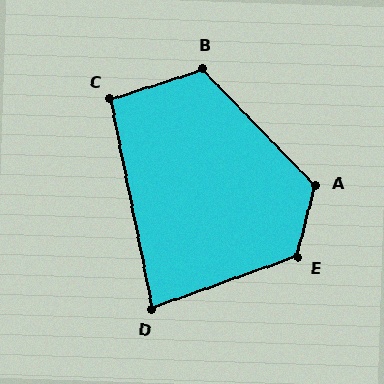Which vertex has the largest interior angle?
E, at approximately 124 degrees.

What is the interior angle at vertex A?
Approximately 122 degrees (obtuse).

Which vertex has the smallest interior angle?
D, at approximately 82 degrees.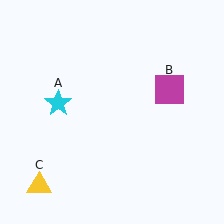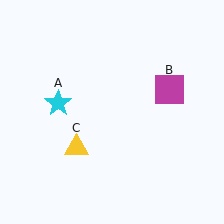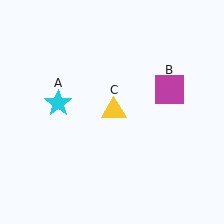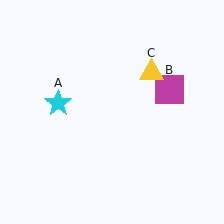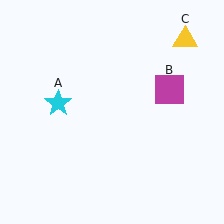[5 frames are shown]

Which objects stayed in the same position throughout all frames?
Cyan star (object A) and magenta square (object B) remained stationary.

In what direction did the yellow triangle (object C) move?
The yellow triangle (object C) moved up and to the right.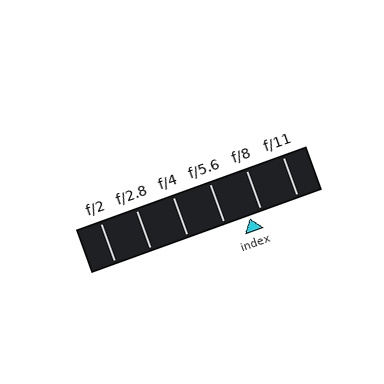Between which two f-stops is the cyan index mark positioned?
The index mark is between f/5.6 and f/8.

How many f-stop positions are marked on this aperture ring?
There are 6 f-stop positions marked.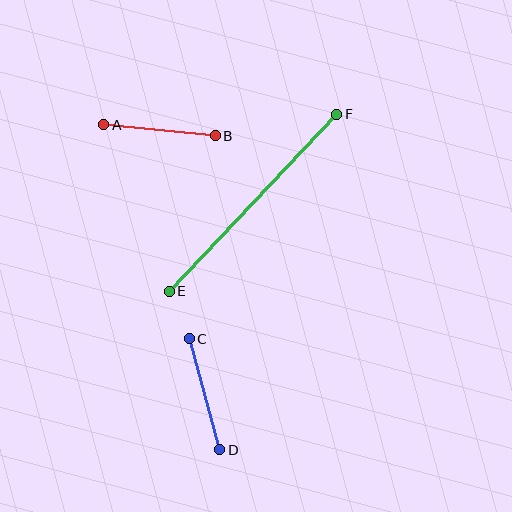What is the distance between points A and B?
The distance is approximately 112 pixels.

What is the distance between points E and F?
The distance is approximately 244 pixels.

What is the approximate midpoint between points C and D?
The midpoint is at approximately (204, 394) pixels.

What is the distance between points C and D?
The distance is approximately 115 pixels.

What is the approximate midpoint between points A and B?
The midpoint is at approximately (160, 130) pixels.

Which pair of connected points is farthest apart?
Points E and F are farthest apart.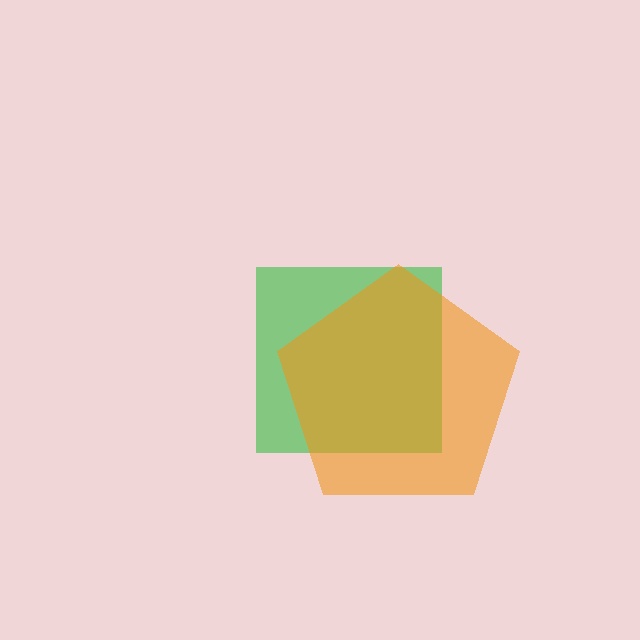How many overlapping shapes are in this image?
There are 2 overlapping shapes in the image.